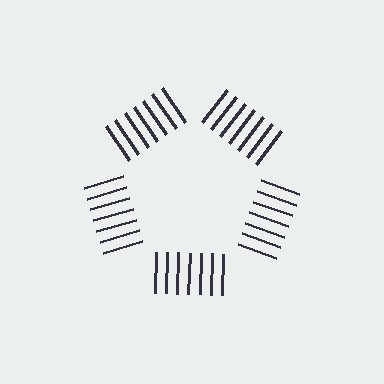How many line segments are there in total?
35 — 7 along each of the 5 edges.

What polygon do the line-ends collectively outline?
An illusory pentagon — the line segments terminate on its edges but no continuous stroke is drawn.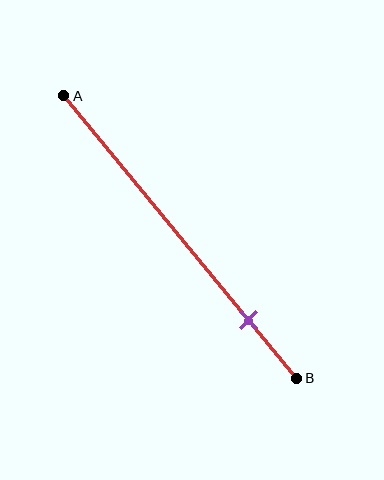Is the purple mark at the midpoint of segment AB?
No, the mark is at about 80% from A, not at the 50% midpoint.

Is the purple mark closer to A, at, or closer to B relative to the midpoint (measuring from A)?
The purple mark is closer to point B than the midpoint of segment AB.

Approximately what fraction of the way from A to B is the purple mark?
The purple mark is approximately 80% of the way from A to B.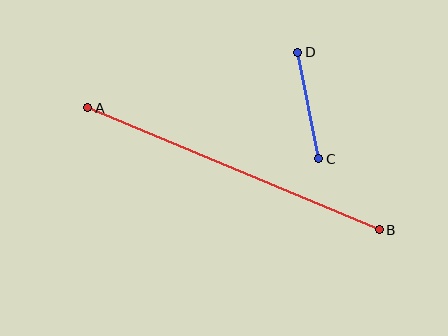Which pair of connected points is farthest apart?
Points A and B are farthest apart.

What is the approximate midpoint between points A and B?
The midpoint is at approximately (233, 169) pixels.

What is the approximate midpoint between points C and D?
The midpoint is at approximately (308, 106) pixels.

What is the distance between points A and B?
The distance is approximately 316 pixels.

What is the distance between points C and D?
The distance is approximately 108 pixels.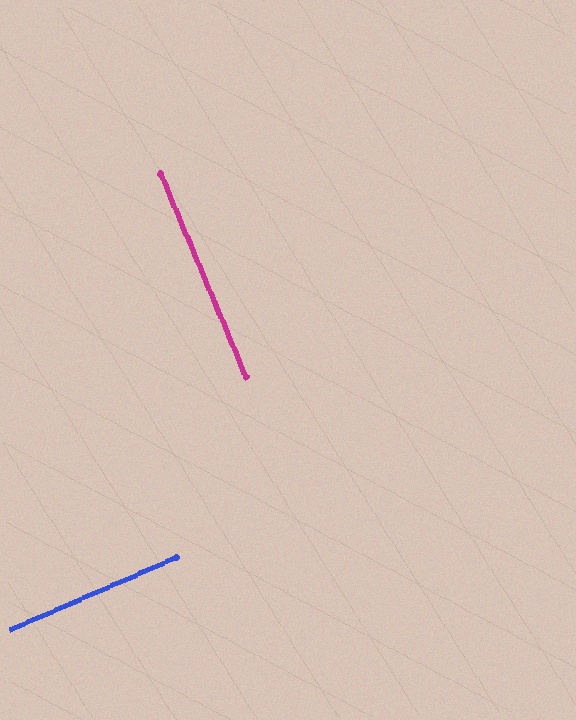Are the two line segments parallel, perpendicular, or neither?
Perpendicular — they meet at approximately 90°.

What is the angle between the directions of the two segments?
Approximately 90 degrees.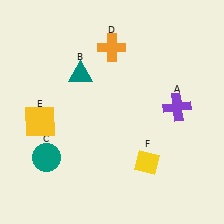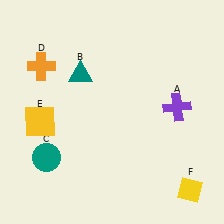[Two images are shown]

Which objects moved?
The objects that moved are: the orange cross (D), the yellow diamond (F).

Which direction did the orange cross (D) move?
The orange cross (D) moved left.